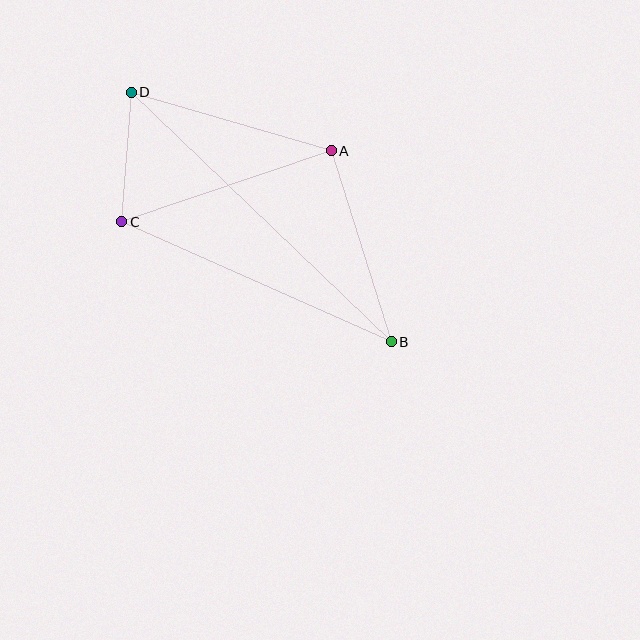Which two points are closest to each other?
Points C and D are closest to each other.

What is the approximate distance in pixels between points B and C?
The distance between B and C is approximately 295 pixels.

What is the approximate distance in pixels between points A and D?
The distance between A and D is approximately 208 pixels.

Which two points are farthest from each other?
Points B and D are farthest from each other.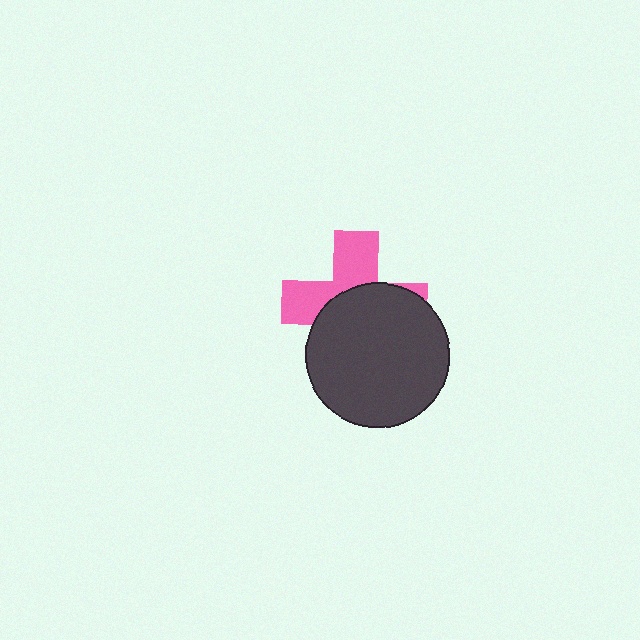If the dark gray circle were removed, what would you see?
You would see the complete pink cross.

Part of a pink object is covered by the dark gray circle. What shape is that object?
It is a cross.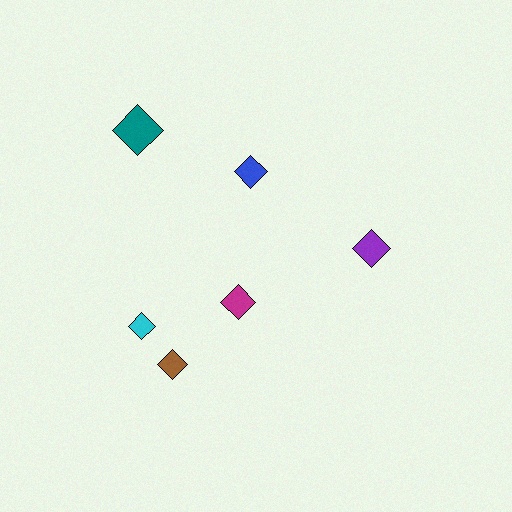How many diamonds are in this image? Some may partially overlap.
There are 6 diamonds.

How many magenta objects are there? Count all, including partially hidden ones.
There is 1 magenta object.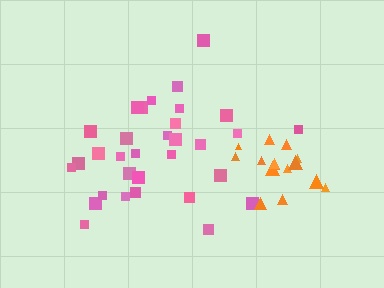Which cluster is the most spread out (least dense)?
Orange.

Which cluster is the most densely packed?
Pink.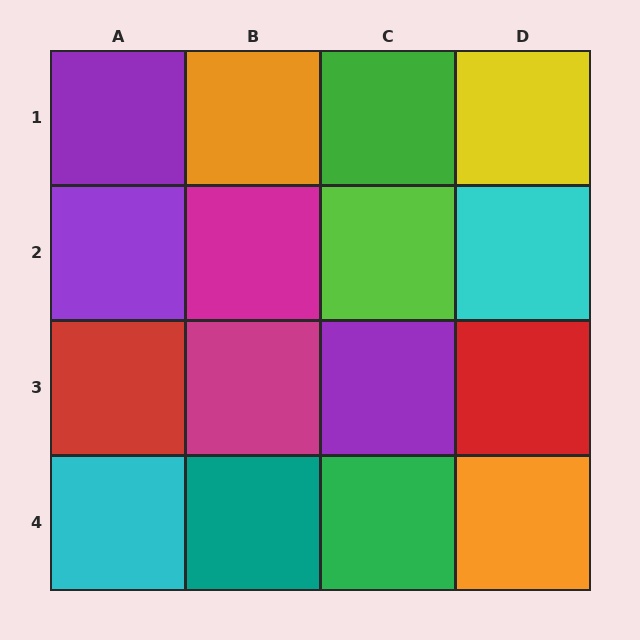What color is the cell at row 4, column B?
Teal.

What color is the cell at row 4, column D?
Orange.